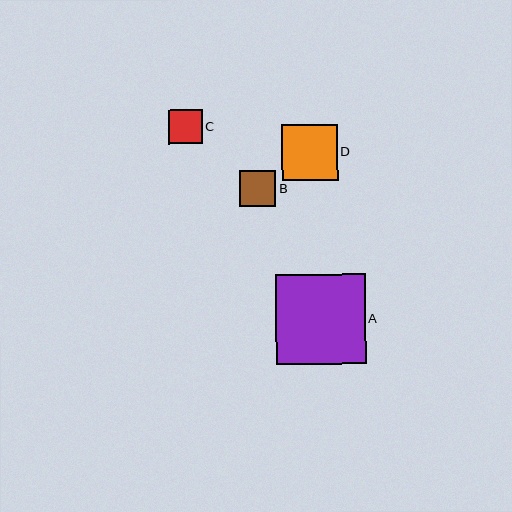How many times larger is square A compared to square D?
Square A is approximately 1.6 times the size of square D.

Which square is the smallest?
Square C is the smallest with a size of approximately 34 pixels.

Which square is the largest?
Square A is the largest with a size of approximately 90 pixels.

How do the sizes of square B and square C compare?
Square B and square C are approximately the same size.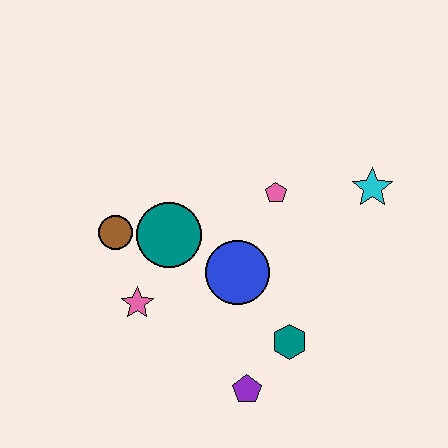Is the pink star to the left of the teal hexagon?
Yes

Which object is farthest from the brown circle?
The cyan star is farthest from the brown circle.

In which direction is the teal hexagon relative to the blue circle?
The teal hexagon is below the blue circle.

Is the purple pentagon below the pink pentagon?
Yes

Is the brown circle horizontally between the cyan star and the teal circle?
No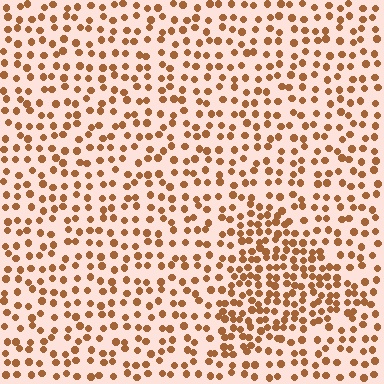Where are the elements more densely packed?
The elements are more densely packed inside the triangle boundary.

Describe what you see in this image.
The image contains small brown elements arranged at two different densities. A triangle-shaped region is visible where the elements are more densely packed than the surrounding area.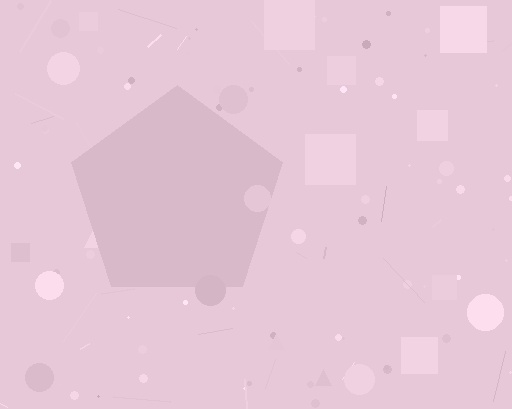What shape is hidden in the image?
A pentagon is hidden in the image.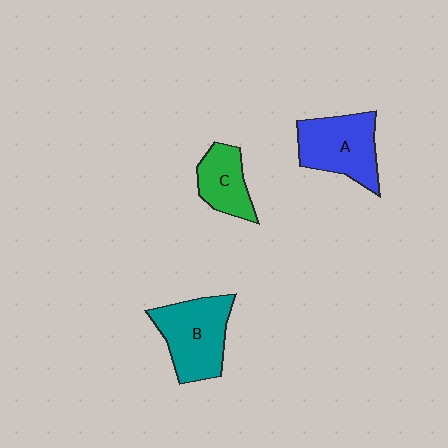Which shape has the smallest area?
Shape C (green).